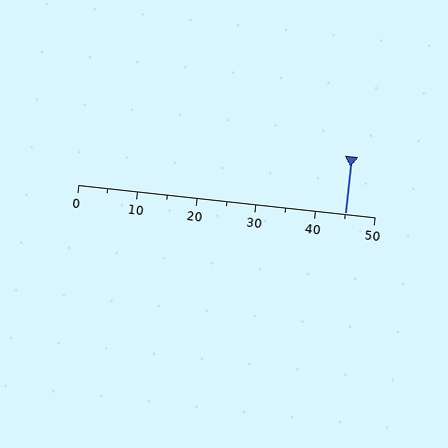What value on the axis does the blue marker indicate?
The marker indicates approximately 45.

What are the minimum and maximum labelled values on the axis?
The axis runs from 0 to 50.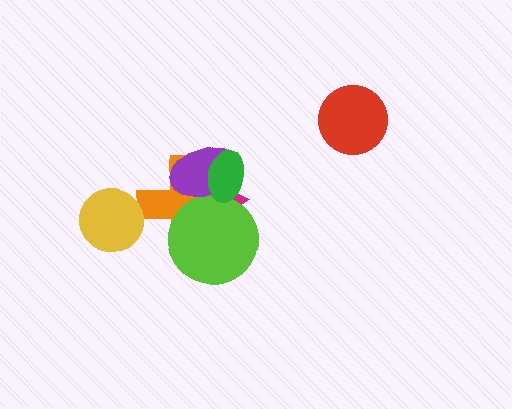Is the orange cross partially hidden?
Yes, it is partially covered by another shape.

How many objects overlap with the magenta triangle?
4 objects overlap with the magenta triangle.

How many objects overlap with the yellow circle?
0 objects overlap with the yellow circle.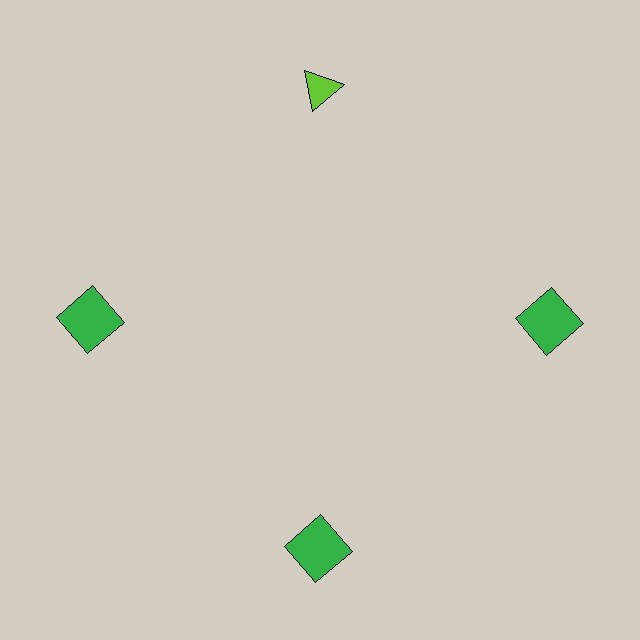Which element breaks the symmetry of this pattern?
The lime triangle at roughly the 12 o'clock position breaks the symmetry. All other shapes are green squares.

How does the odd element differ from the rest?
It differs in both color (lime instead of green) and shape (triangle instead of square).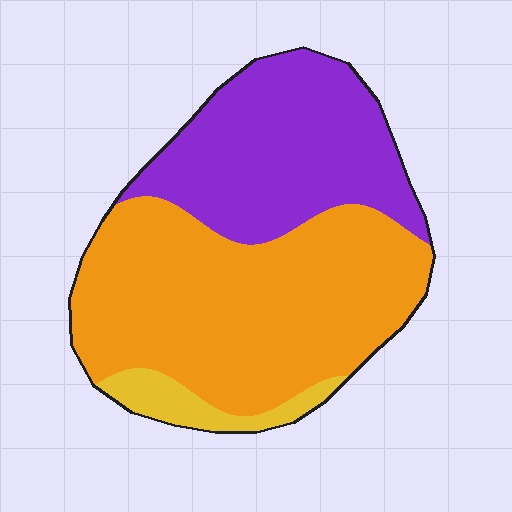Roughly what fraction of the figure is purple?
Purple covers about 35% of the figure.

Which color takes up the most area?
Orange, at roughly 55%.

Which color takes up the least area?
Yellow, at roughly 5%.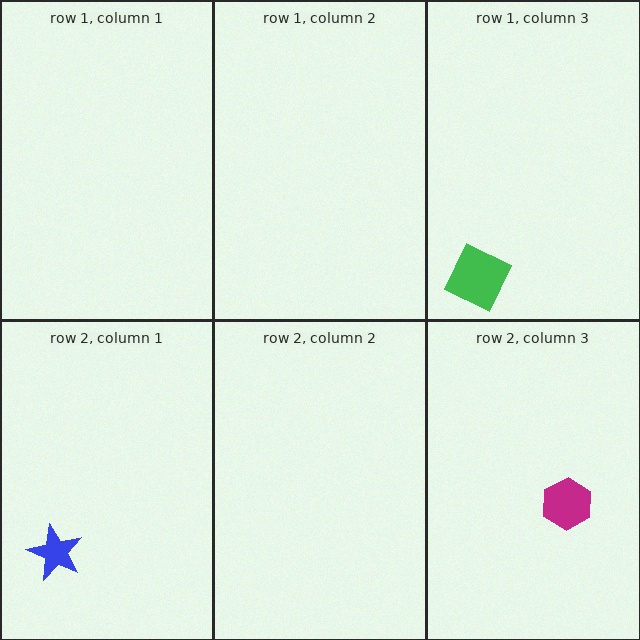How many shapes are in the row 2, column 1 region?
1.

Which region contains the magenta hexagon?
The row 2, column 3 region.